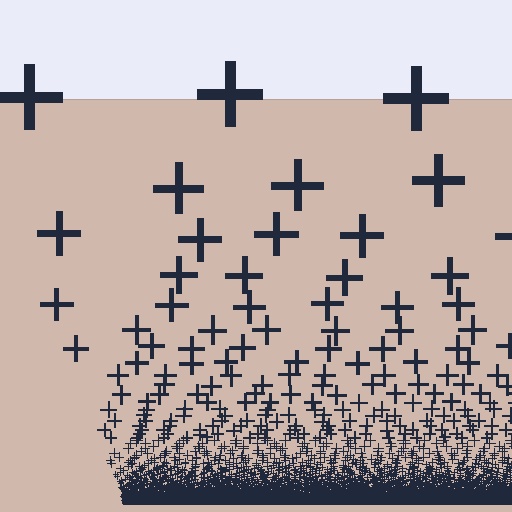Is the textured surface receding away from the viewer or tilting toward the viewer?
The surface appears to tilt toward the viewer. Texture elements get larger and sparser toward the top.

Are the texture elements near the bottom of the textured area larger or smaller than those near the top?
Smaller. The gradient is inverted — elements near the bottom are smaller and denser.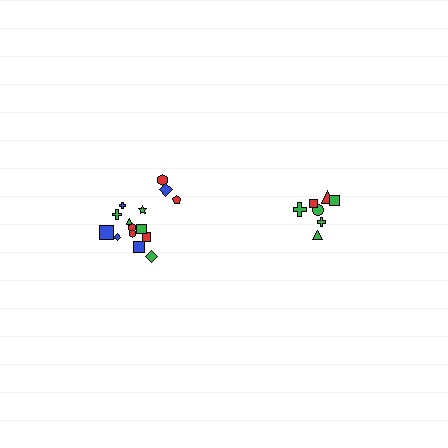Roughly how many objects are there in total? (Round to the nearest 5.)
Roughly 20 objects in total.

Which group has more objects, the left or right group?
The left group.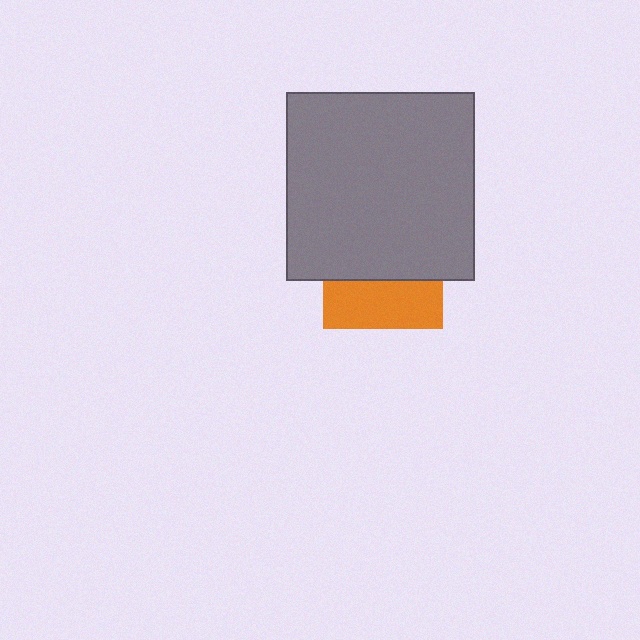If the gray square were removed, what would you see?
You would see the complete orange square.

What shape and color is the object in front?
The object in front is a gray square.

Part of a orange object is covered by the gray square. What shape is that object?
It is a square.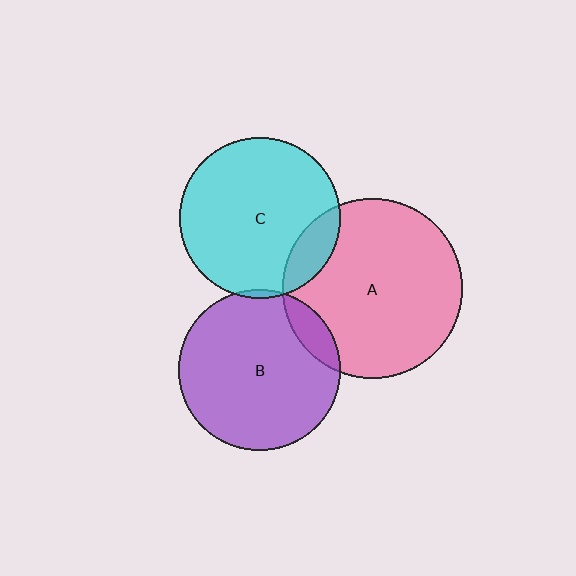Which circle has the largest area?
Circle A (pink).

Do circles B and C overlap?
Yes.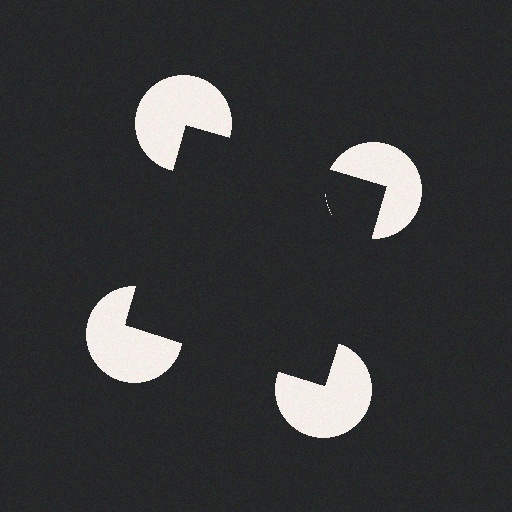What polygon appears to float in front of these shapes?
An illusory square — its edges are inferred from the aligned wedge cuts in the pac-man discs, not physically drawn.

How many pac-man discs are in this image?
There are 4 — one at each vertex of the illusory square.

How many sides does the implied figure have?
4 sides.